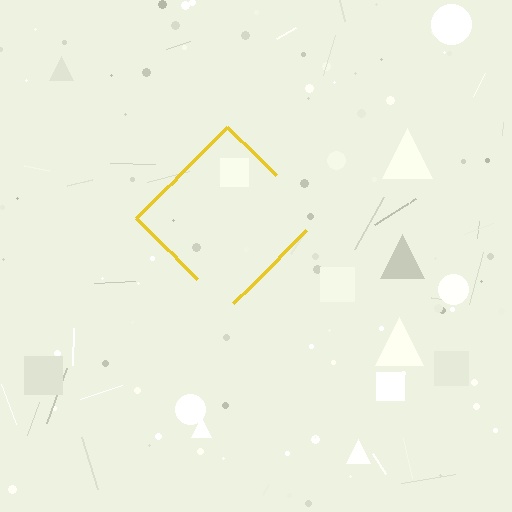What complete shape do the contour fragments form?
The contour fragments form a diamond.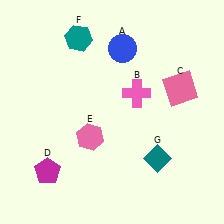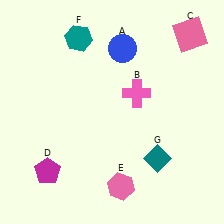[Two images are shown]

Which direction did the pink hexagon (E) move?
The pink hexagon (E) moved down.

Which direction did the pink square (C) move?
The pink square (C) moved up.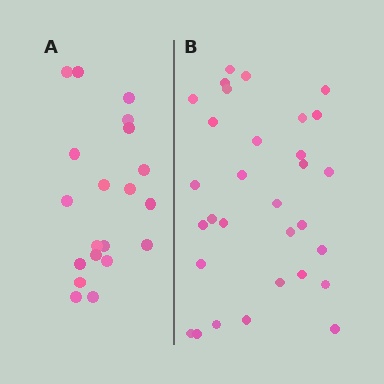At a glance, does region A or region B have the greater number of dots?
Region B (the right region) has more dots.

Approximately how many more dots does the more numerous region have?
Region B has roughly 12 or so more dots than region A.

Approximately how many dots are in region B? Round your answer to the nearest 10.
About 30 dots. (The exact count is 31, which rounds to 30.)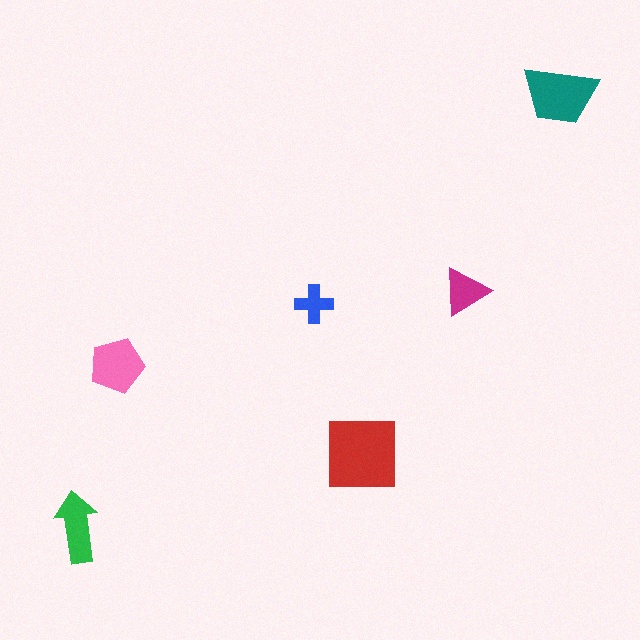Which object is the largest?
The red square.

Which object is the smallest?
The blue cross.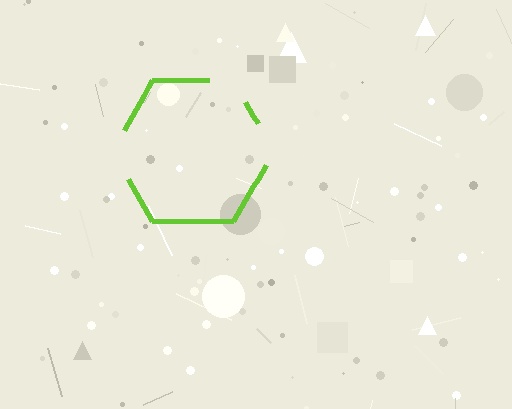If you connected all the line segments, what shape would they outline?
They would outline a hexagon.